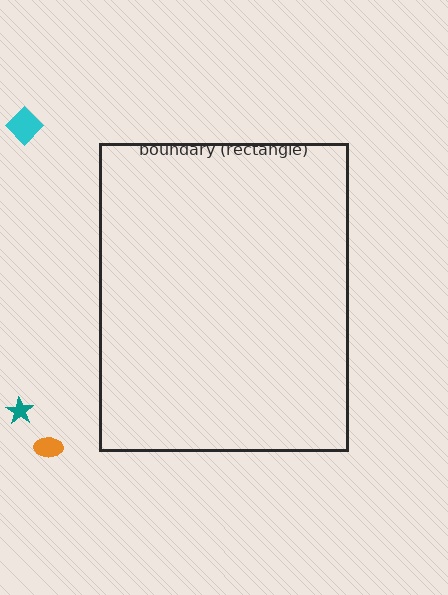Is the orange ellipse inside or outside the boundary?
Outside.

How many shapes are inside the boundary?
0 inside, 3 outside.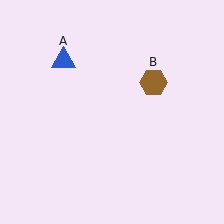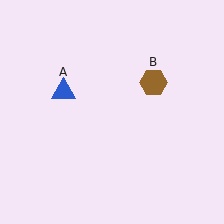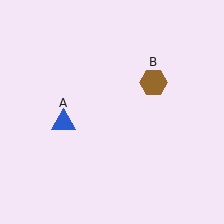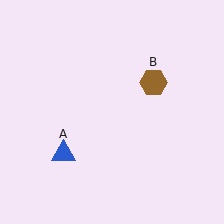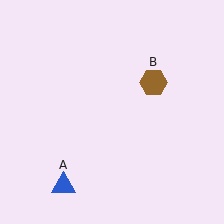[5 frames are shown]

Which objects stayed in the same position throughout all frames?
Brown hexagon (object B) remained stationary.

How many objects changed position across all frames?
1 object changed position: blue triangle (object A).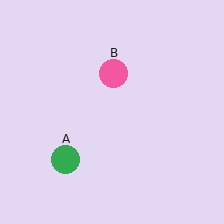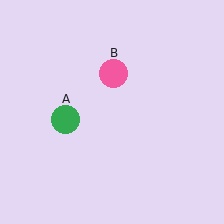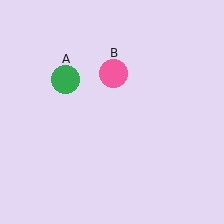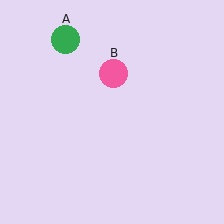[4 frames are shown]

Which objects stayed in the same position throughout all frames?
Pink circle (object B) remained stationary.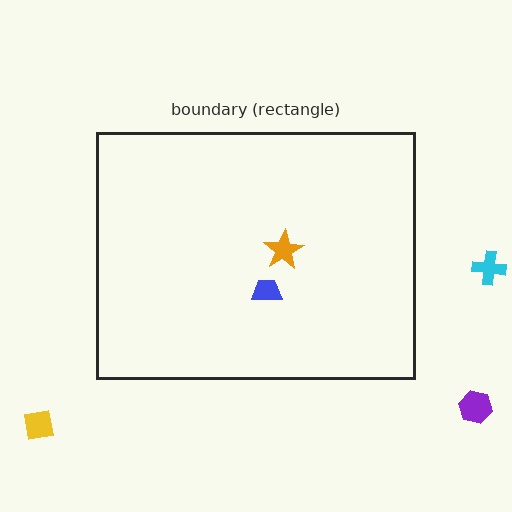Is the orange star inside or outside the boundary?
Inside.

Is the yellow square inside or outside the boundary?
Outside.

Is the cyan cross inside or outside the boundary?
Outside.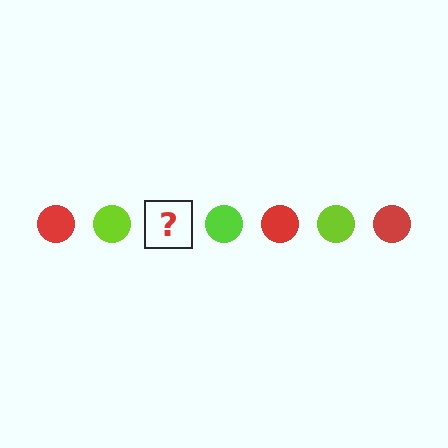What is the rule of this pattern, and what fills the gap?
The rule is that the pattern cycles through red, lime circles. The gap should be filled with a red circle.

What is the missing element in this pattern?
The missing element is a red circle.